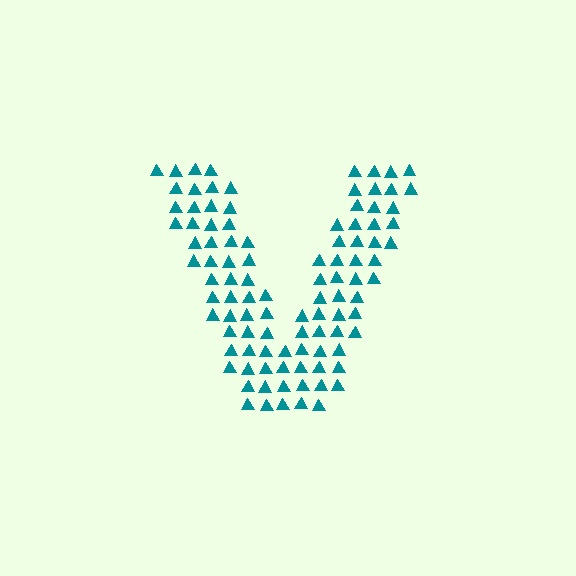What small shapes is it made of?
It is made of small triangles.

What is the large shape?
The large shape is the letter V.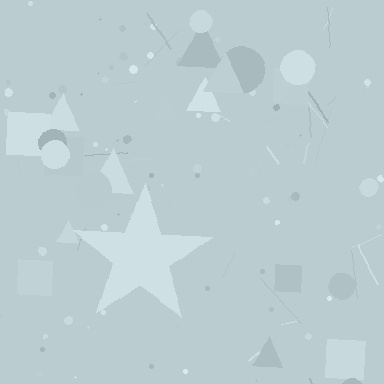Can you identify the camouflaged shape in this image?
The camouflaged shape is a star.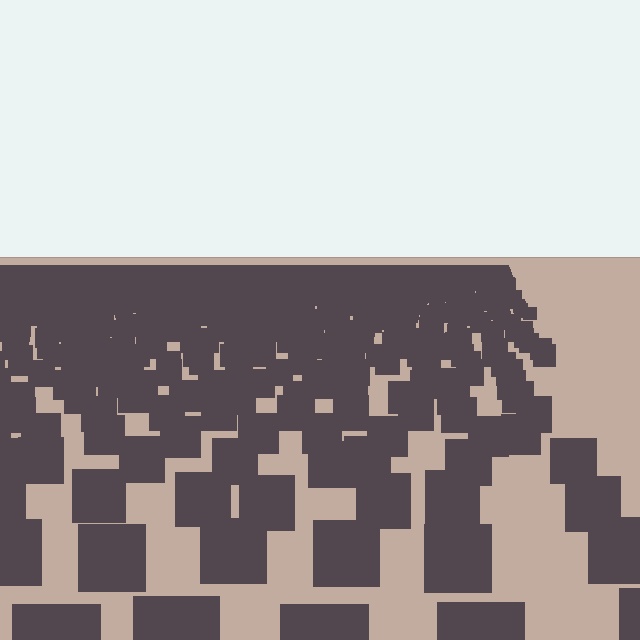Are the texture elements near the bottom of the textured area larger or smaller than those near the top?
Larger. Near the bottom, elements are closer to the viewer and appear at a bigger on-screen size.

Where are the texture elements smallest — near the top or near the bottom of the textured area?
Near the top.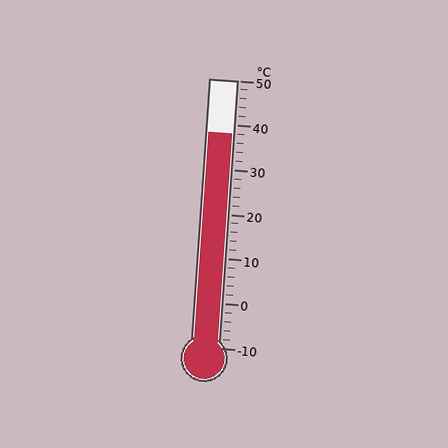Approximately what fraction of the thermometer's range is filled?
The thermometer is filled to approximately 80% of its range.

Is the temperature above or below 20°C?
The temperature is above 20°C.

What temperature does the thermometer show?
The thermometer shows approximately 38°C.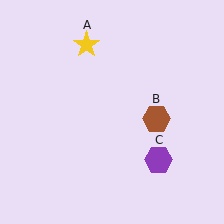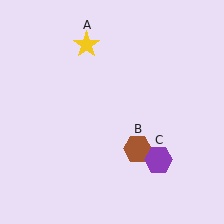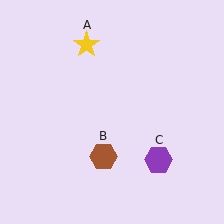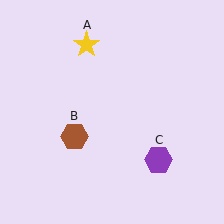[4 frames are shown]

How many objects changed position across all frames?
1 object changed position: brown hexagon (object B).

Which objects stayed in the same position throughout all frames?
Yellow star (object A) and purple hexagon (object C) remained stationary.